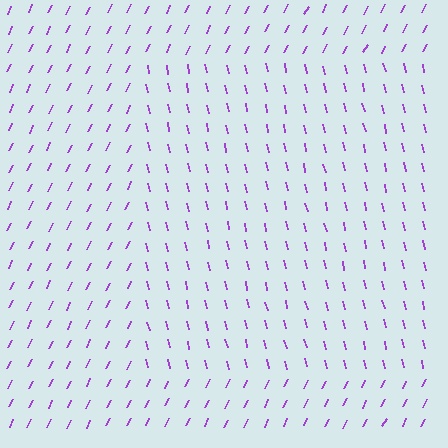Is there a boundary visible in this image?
Yes, there is a texture boundary formed by a change in line orientation.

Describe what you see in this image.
The image is filled with small purple line segments. A rectangle region in the image has lines oriented differently from the surrounding lines, creating a visible texture boundary.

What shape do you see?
I see a rectangle.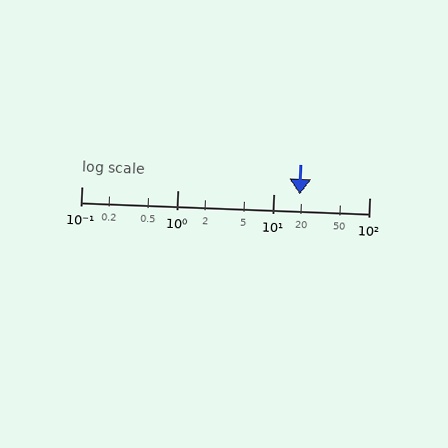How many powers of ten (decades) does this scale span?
The scale spans 3 decades, from 0.1 to 100.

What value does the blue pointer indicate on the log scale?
The pointer indicates approximately 19.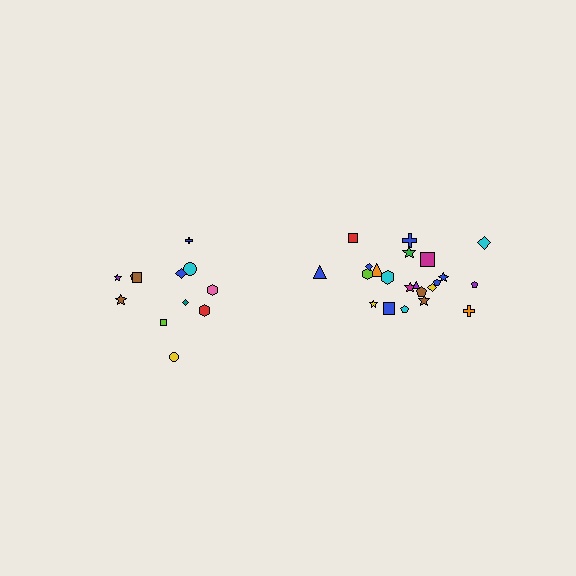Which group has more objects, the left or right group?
The right group.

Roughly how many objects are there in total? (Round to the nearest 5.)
Roughly 35 objects in total.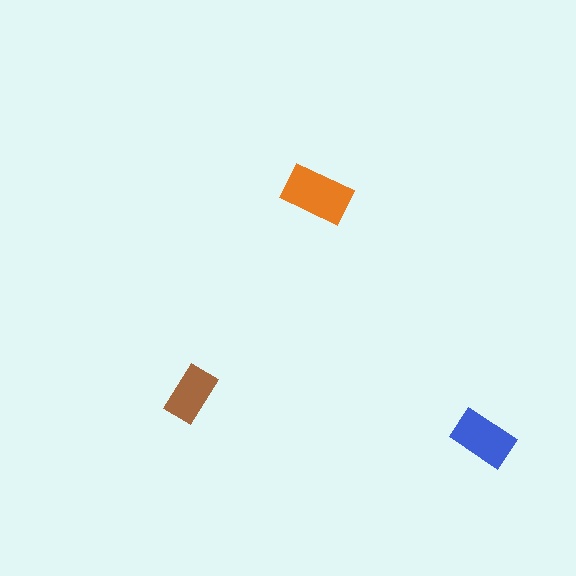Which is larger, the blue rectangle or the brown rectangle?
The blue one.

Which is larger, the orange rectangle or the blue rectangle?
The orange one.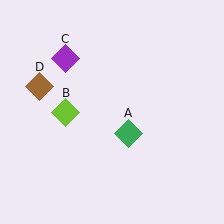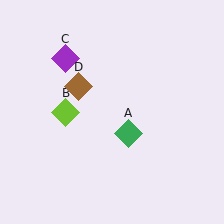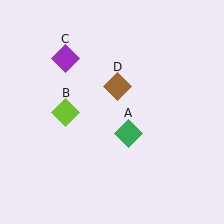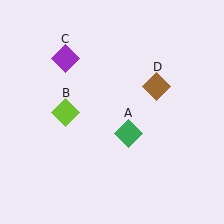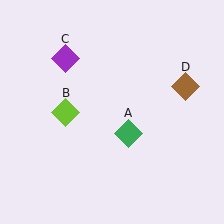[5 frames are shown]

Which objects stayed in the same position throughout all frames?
Green diamond (object A) and lime diamond (object B) and purple diamond (object C) remained stationary.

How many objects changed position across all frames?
1 object changed position: brown diamond (object D).